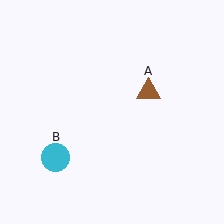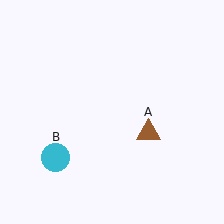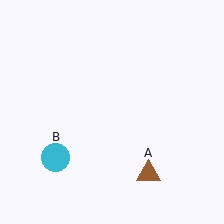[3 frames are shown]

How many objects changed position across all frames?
1 object changed position: brown triangle (object A).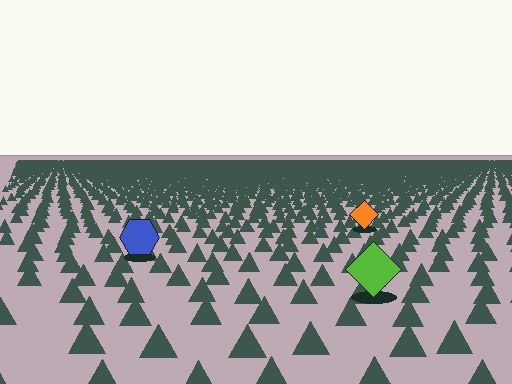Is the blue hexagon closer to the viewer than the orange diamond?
Yes. The blue hexagon is closer — you can tell from the texture gradient: the ground texture is coarser near it.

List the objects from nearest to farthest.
From nearest to farthest: the lime diamond, the blue hexagon, the orange diamond.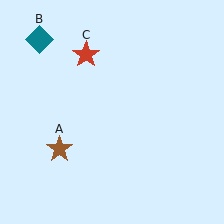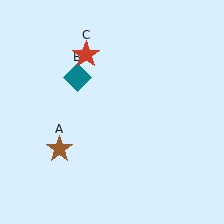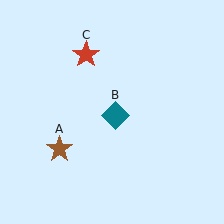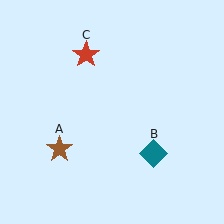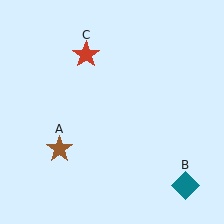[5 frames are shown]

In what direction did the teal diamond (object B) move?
The teal diamond (object B) moved down and to the right.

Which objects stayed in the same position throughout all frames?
Brown star (object A) and red star (object C) remained stationary.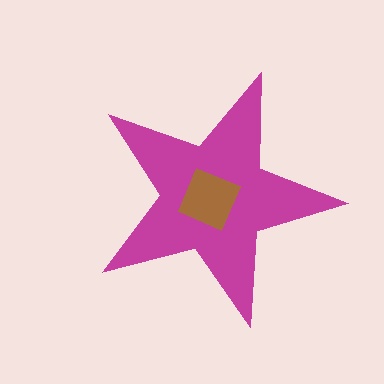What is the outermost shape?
The magenta star.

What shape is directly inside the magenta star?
The brown square.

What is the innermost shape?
The brown square.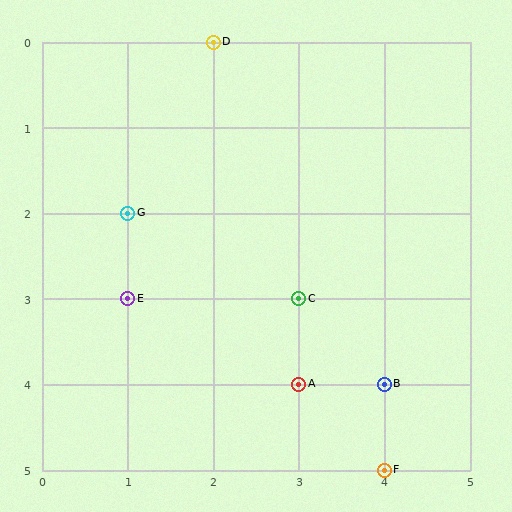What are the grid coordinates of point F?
Point F is at grid coordinates (4, 5).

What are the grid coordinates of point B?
Point B is at grid coordinates (4, 4).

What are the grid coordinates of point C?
Point C is at grid coordinates (3, 3).